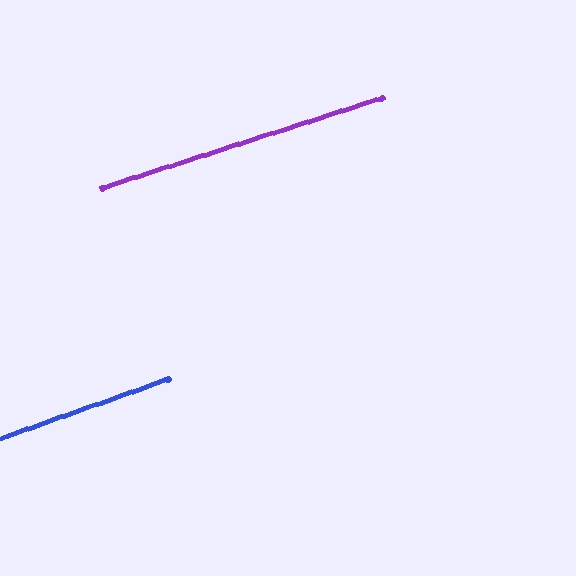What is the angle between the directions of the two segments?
Approximately 2 degrees.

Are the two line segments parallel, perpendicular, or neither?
Parallel — their directions differ by only 1.6°.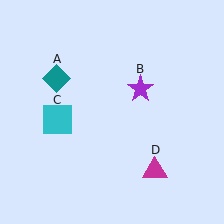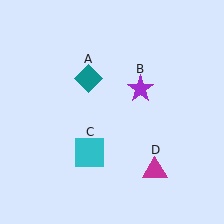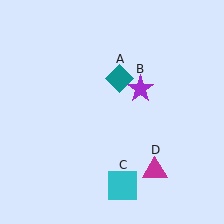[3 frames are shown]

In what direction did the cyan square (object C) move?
The cyan square (object C) moved down and to the right.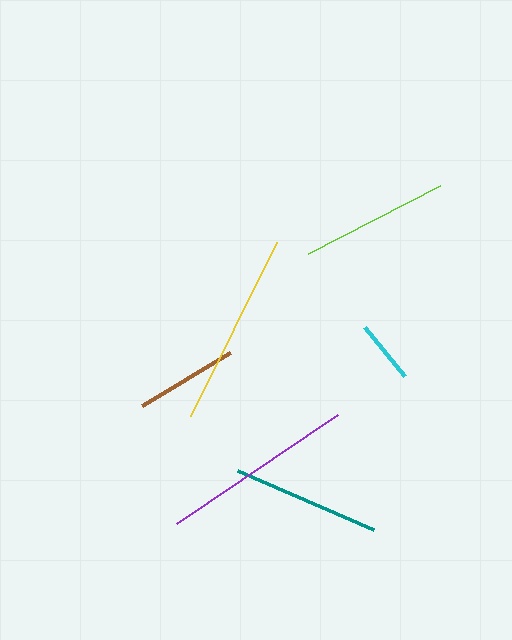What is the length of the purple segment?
The purple segment is approximately 194 pixels long.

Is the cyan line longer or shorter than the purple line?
The purple line is longer than the cyan line.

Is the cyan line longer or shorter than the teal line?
The teal line is longer than the cyan line.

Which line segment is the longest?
The purple line is the longest at approximately 194 pixels.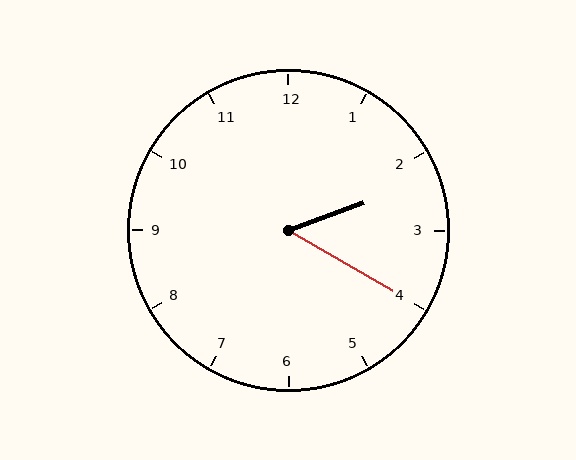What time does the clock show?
2:20.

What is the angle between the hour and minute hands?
Approximately 50 degrees.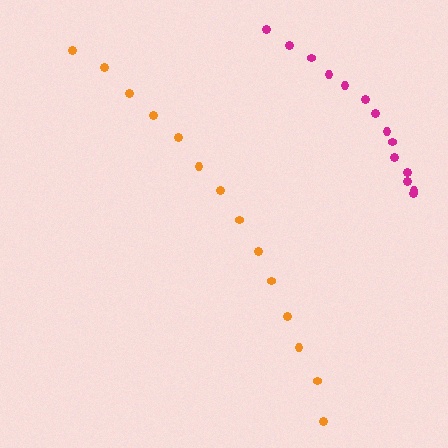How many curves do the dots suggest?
There are 2 distinct paths.